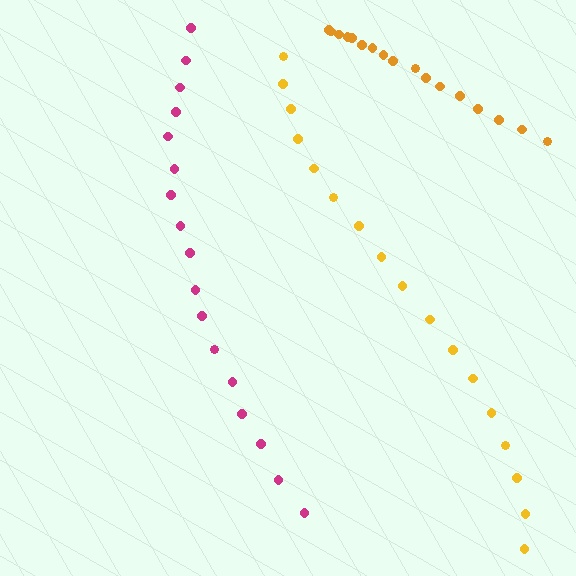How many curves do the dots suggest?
There are 3 distinct paths.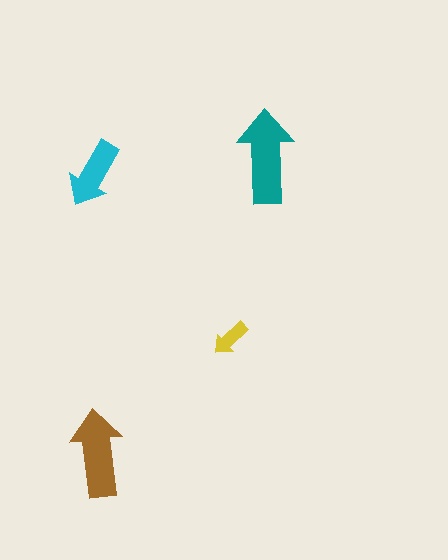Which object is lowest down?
The brown arrow is bottommost.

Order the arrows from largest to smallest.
the teal one, the brown one, the cyan one, the yellow one.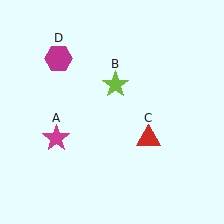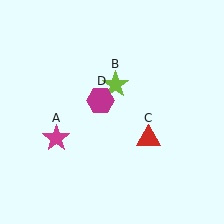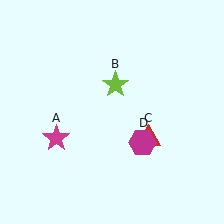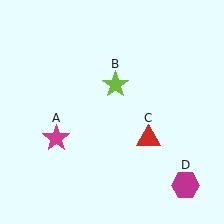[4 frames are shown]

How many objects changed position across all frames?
1 object changed position: magenta hexagon (object D).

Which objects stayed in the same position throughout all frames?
Magenta star (object A) and lime star (object B) and red triangle (object C) remained stationary.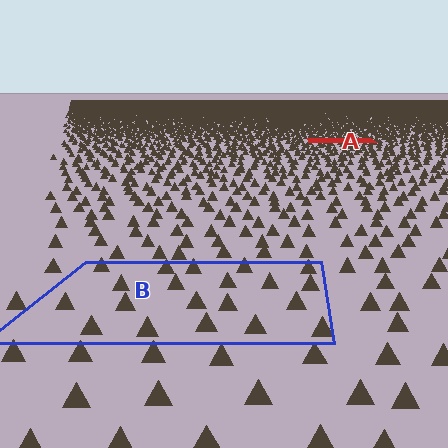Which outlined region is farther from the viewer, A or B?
Region A is farther from the viewer — the texture elements inside it appear smaller and more densely packed.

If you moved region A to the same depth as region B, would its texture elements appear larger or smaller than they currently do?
They would appear larger. At a closer depth, the same texture elements are projected at a bigger on-screen size.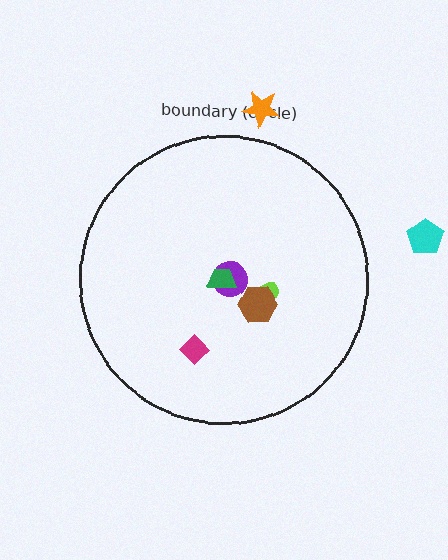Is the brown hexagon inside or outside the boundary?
Inside.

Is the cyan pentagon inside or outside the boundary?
Outside.